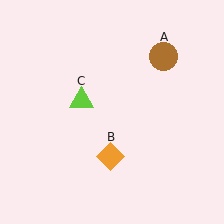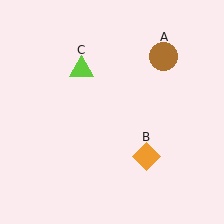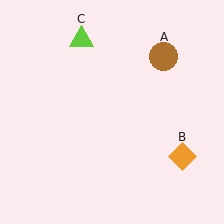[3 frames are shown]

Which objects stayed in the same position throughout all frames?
Brown circle (object A) remained stationary.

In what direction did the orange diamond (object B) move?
The orange diamond (object B) moved right.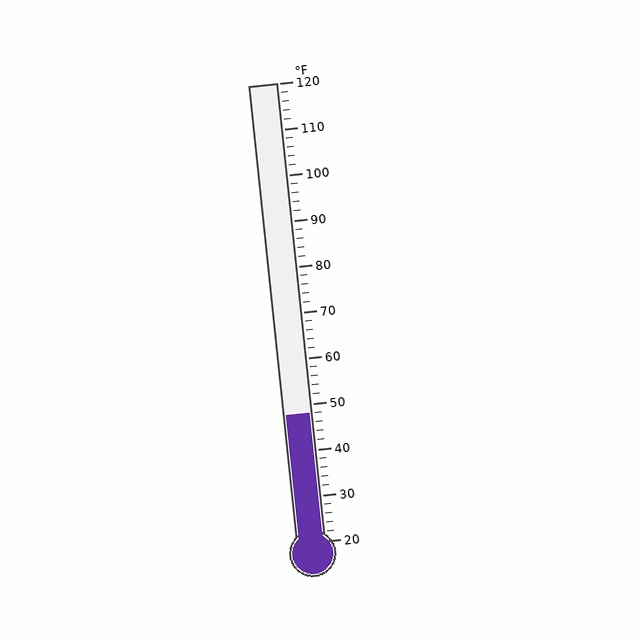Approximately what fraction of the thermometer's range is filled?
The thermometer is filled to approximately 30% of its range.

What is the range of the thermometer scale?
The thermometer scale ranges from 20°F to 120°F.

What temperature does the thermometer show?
The thermometer shows approximately 48°F.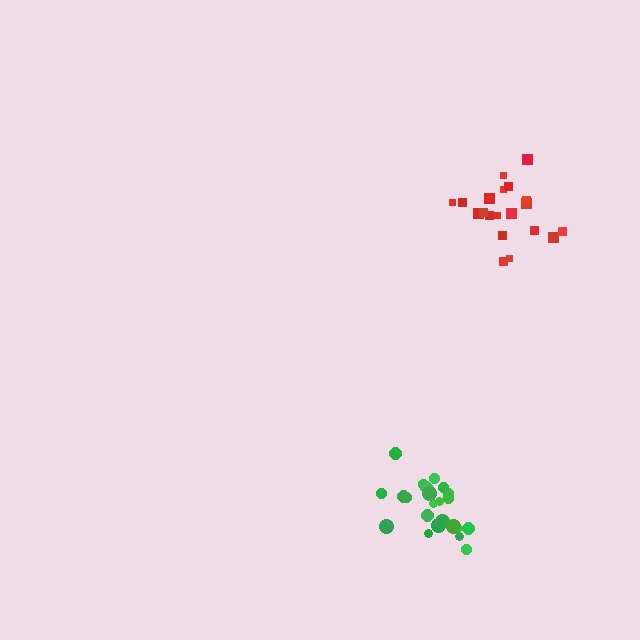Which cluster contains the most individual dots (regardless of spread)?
Green (23).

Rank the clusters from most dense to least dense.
green, red.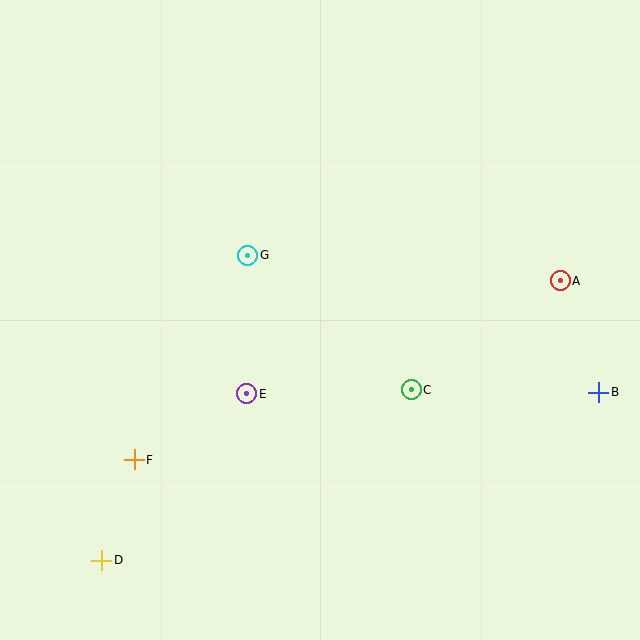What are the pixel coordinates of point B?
Point B is at (599, 392).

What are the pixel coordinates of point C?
Point C is at (411, 390).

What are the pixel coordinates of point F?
Point F is at (134, 460).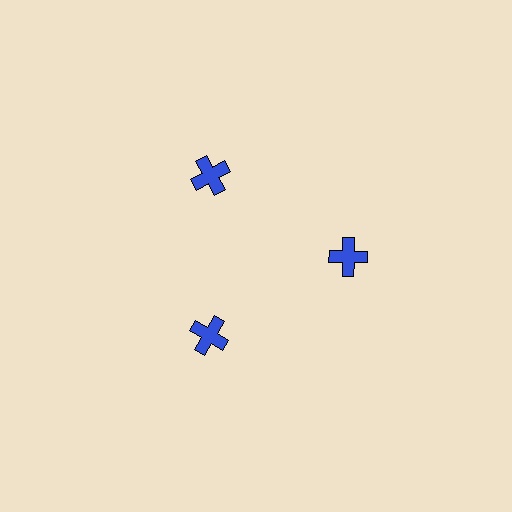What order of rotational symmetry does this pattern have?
This pattern has 3-fold rotational symmetry.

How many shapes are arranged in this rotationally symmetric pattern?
There are 3 shapes, arranged in 3 groups of 1.